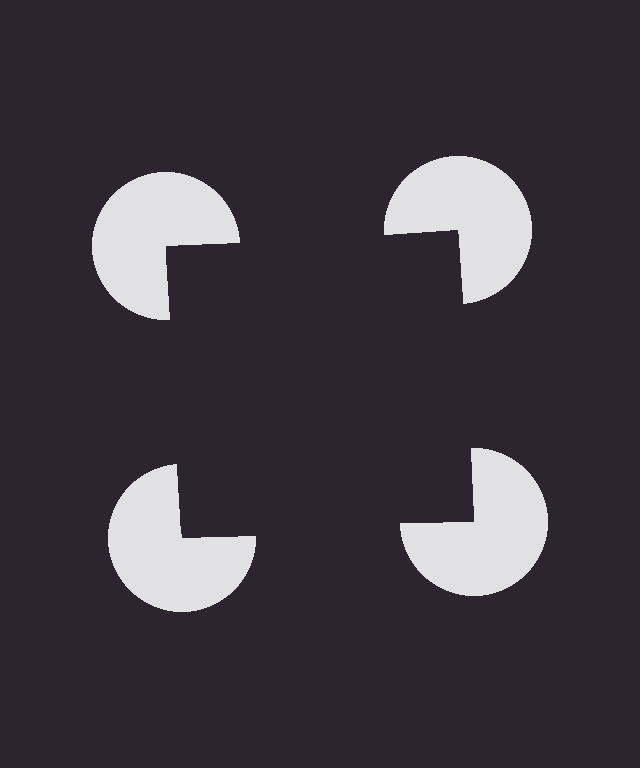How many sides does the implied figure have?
4 sides.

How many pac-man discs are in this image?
There are 4 — one at each vertex of the illusory square.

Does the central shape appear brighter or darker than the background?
It typically appears slightly darker than the background, even though no actual brightness change is drawn.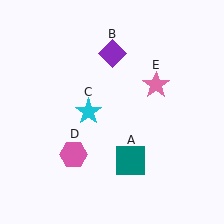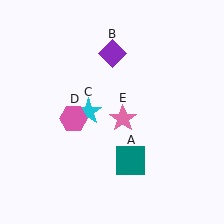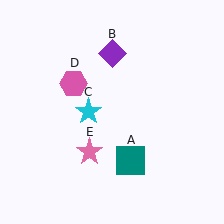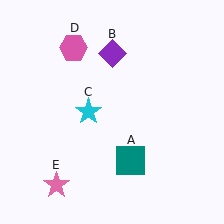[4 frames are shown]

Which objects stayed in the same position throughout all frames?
Teal square (object A) and purple diamond (object B) and cyan star (object C) remained stationary.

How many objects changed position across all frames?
2 objects changed position: pink hexagon (object D), pink star (object E).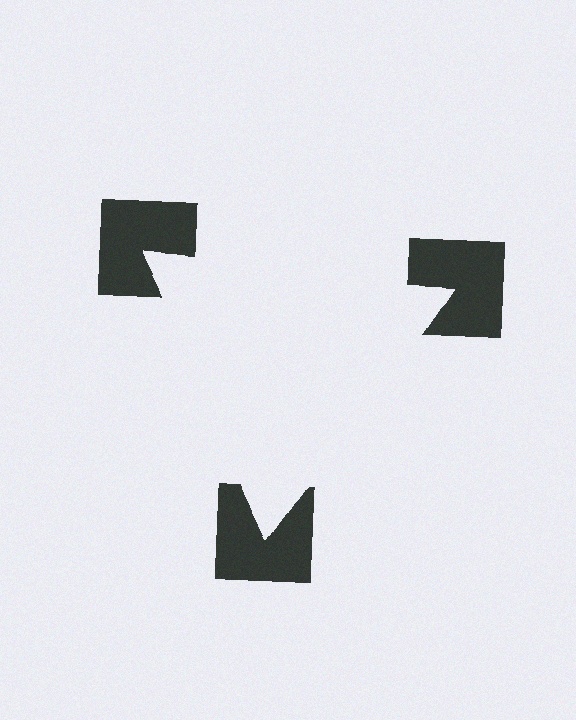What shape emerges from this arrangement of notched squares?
An illusory triangle — its edges are inferred from the aligned wedge cuts in the notched squares, not physically drawn.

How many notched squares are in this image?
There are 3 — one at each vertex of the illusory triangle.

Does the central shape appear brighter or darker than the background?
It typically appears slightly brighter than the background, even though no actual brightness change is drawn.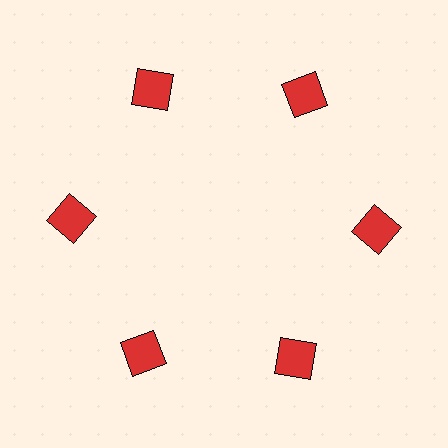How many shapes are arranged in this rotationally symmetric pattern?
There are 6 shapes, arranged in 6 groups of 1.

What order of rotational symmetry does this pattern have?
This pattern has 6-fold rotational symmetry.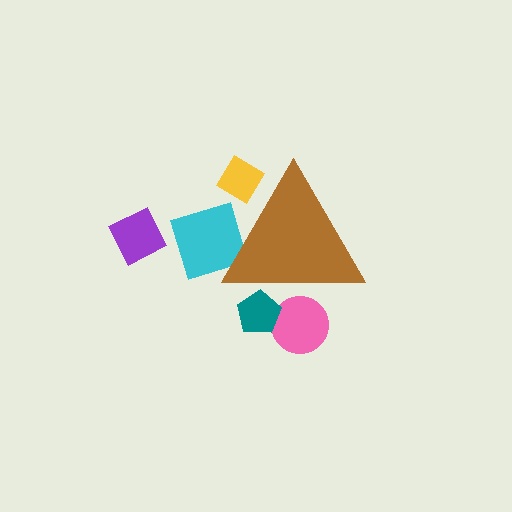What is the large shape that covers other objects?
A brown triangle.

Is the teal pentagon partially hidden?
Yes, the teal pentagon is partially hidden behind the brown triangle.